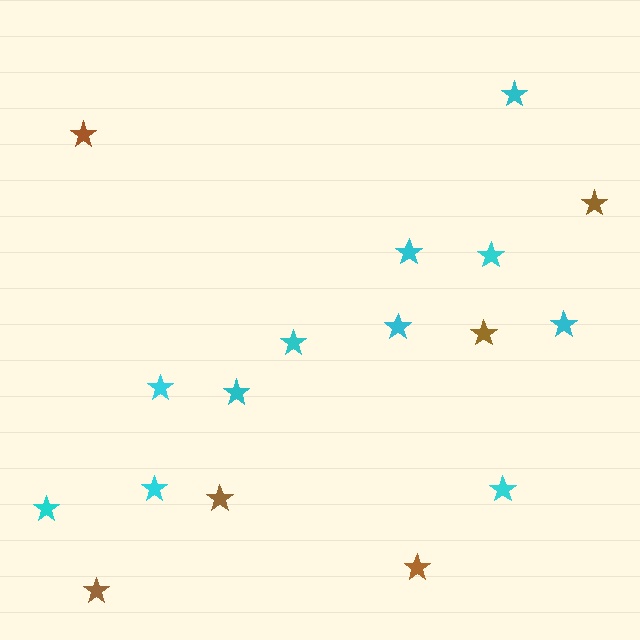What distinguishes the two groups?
There are 2 groups: one group of cyan stars (11) and one group of brown stars (6).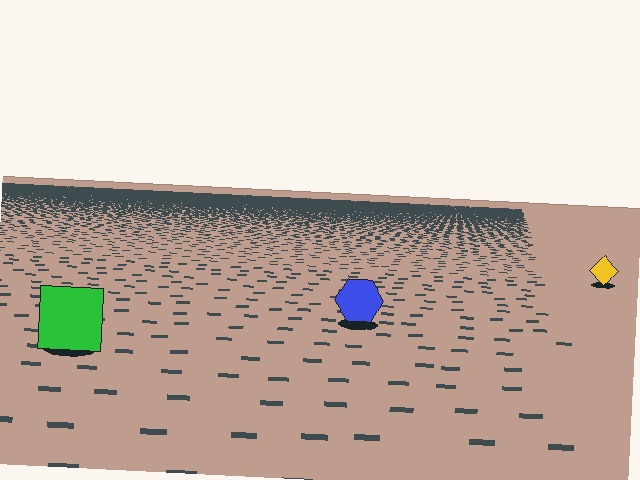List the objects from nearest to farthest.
From nearest to farthest: the green square, the blue hexagon, the yellow diamond.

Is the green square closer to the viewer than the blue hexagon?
Yes. The green square is closer — you can tell from the texture gradient: the ground texture is coarser near it.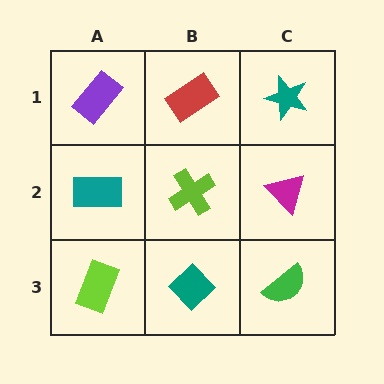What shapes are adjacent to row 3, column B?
A lime cross (row 2, column B), a lime rectangle (row 3, column A), a green semicircle (row 3, column C).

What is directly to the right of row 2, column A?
A lime cross.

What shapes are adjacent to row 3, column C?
A magenta triangle (row 2, column C), a teal diamond (row 3, column B).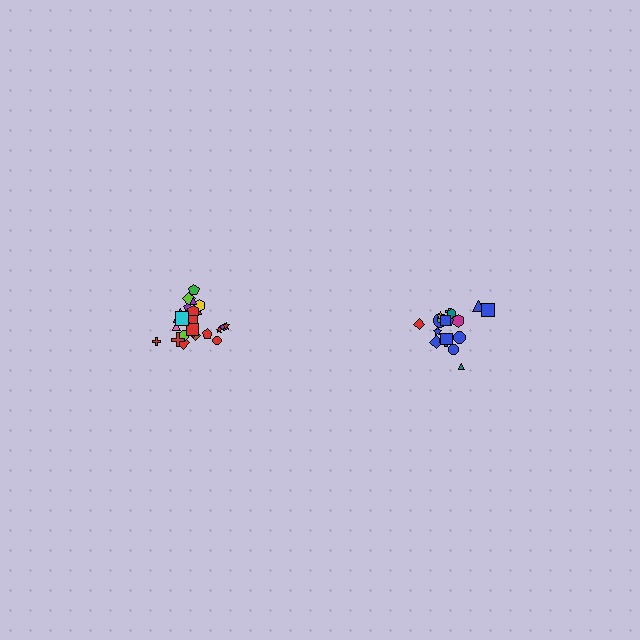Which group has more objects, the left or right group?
The left group.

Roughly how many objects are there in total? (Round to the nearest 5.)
Roughly 45 objects in total.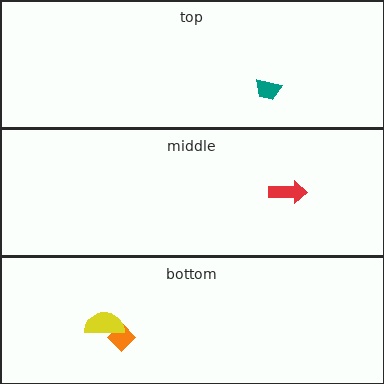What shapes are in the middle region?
The red arrow.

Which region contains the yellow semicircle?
The bottom region.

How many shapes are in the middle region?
1.